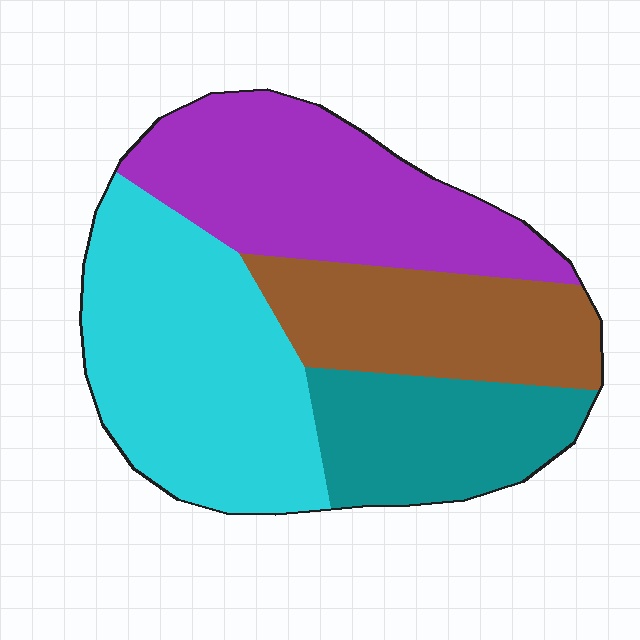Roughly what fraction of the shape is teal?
Teal covers around 20% of the shape.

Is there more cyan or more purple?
Cyan.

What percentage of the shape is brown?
Brown covers around 20% of the shape.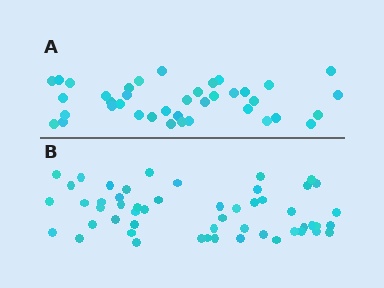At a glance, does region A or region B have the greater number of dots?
Region B (the bottom region) has more dots.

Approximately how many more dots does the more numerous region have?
Region B has approximately 15 more dots than region A.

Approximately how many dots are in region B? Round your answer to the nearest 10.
About 50 dots. (The exact count is 52, which rounds to 50.)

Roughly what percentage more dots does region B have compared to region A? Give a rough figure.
About 35% more.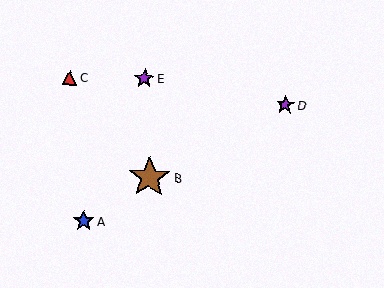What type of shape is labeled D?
Shape D is a purple star.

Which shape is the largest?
The brown star (labeled B) is the largest.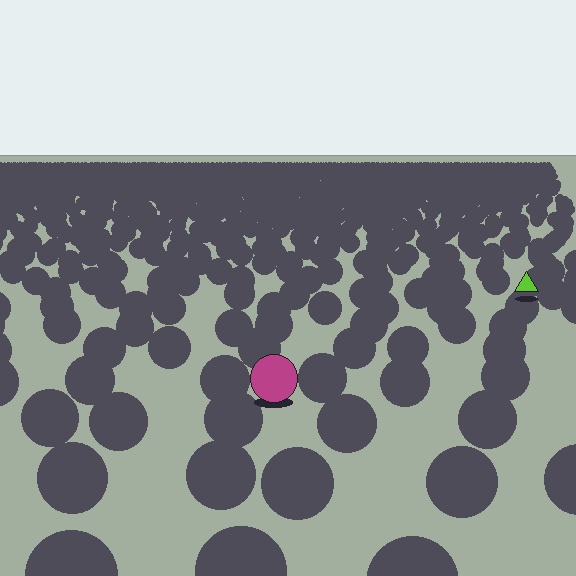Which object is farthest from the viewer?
The lime triangle is farthest from the viewer. It appears smaller and the ground texture around it is denser.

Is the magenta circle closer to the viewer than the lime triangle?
Yes. The magenta circle is closer — you can tell from the texture gradient: the ground texture is coarser near it.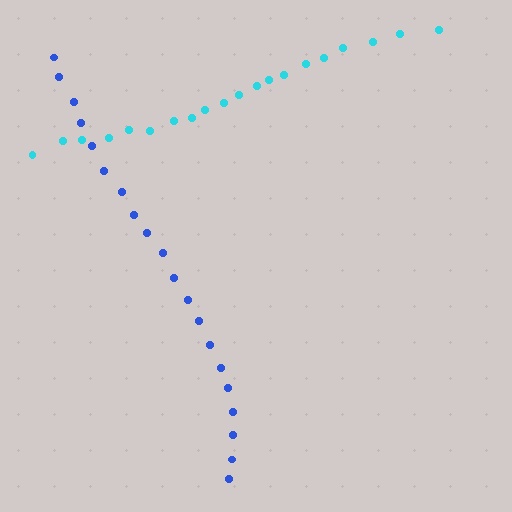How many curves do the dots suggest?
There are 2 distinct paths.